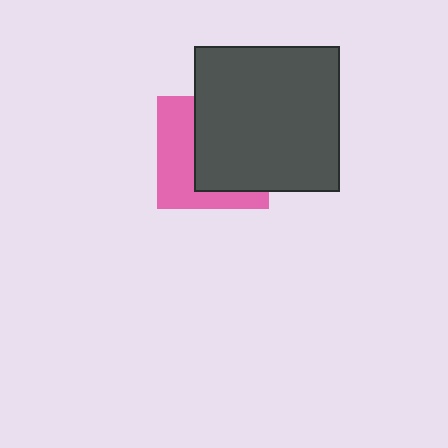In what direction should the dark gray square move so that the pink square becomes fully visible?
The dark gray square should move right. That is the shortest direction to clear the overlap and leave the pink square fully visible.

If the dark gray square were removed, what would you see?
You would see the complete pink square.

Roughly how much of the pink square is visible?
A small part of it is visible (roughly 43%).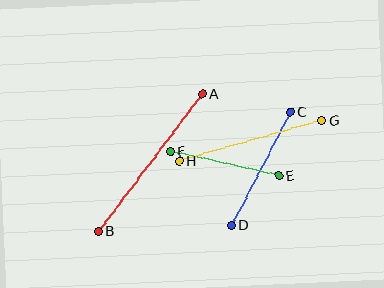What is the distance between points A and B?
The distance is approximately 173 pixels.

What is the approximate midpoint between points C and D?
The midpoint is at approximately (260, 169) pixels.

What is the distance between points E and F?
The distance is approximately 111 pixels.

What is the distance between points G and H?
The distance is approximately 149 pixels.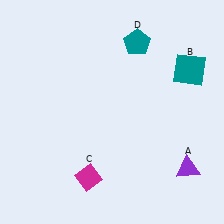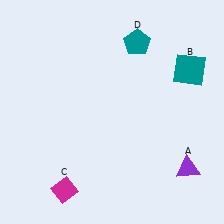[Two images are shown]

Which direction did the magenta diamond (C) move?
The magenta diamond (C) moved left.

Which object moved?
The magenta diamond (C) moved left.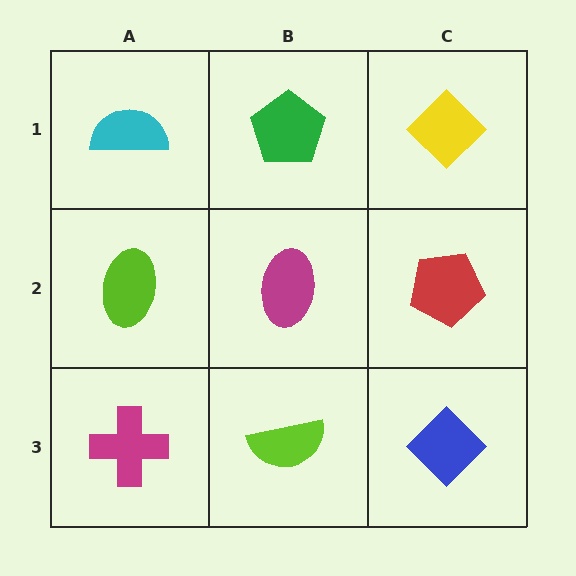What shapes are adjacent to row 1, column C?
A red pentagon (row 2, column C), a green pentagon (row 1, column B).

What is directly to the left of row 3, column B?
A magenta cross.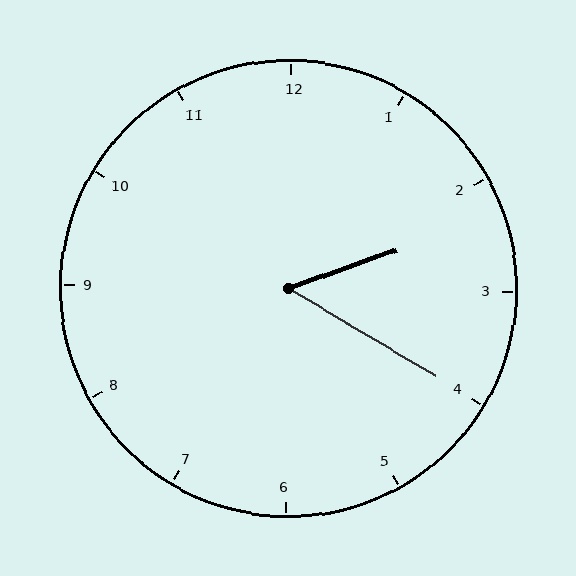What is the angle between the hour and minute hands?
Approximately 50 degrees.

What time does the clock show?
2:20.